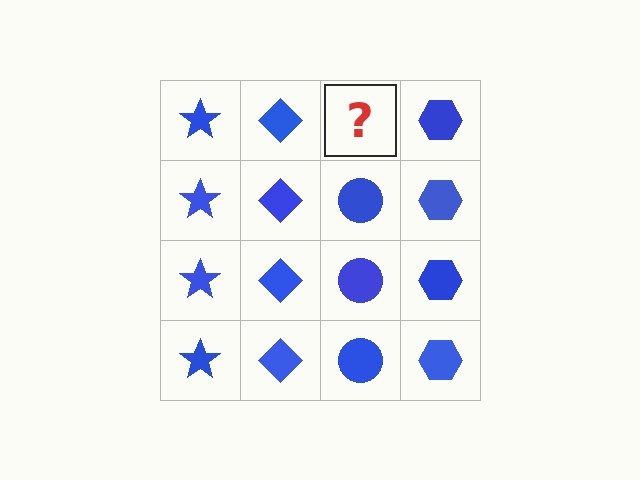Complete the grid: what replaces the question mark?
The question mark should be replaced with a blue circle.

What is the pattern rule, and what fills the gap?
The rule is that each column has a consistent shape. The gap should be filled with a blue circle.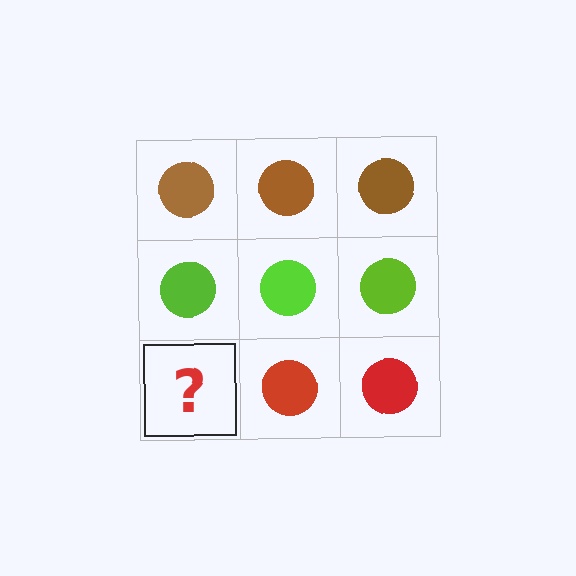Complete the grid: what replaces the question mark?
The question mark should be replaced with a red circle.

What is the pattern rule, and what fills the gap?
The rule is that each row has a consistent color. The gap should be filled with a red circle.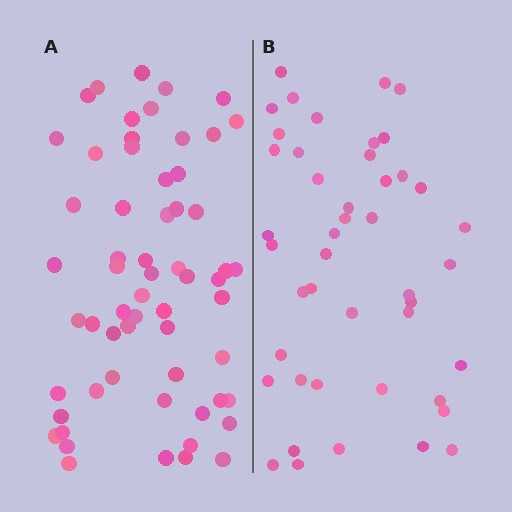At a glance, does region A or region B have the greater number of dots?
Region A (the left region) has more dots.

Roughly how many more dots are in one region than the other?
Region A has approximately 15 more dots than region B.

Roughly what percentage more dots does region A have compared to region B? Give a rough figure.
About 35% more.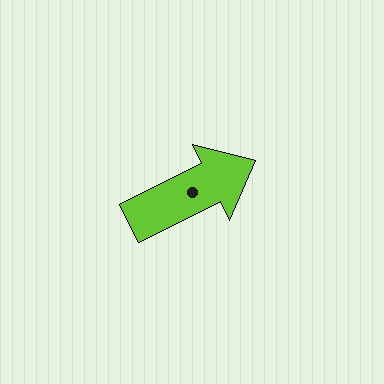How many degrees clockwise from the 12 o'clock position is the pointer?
Approximately 64 degrees.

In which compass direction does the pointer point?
Northeast.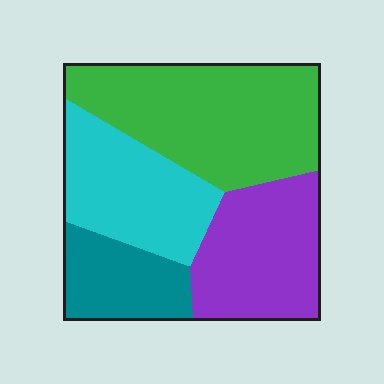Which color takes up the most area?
Green, at roughly 35%.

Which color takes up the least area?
Teal, at roughly 15%.